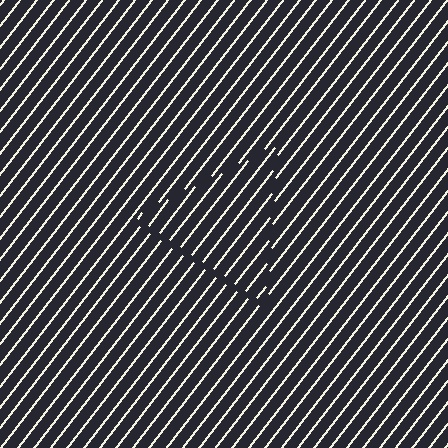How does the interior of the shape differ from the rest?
The interior of the shape contains the same grating, shifted by half a period — the contour is defined by the phase discontinuity where line-ends from the inner and outer gratings abut.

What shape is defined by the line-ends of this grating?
An illusory triangle. The interior of the shape contains the same grating, shifted by half a period — the contour is defined by the phase discontinuity where line-ends from the inner and outer gratings abut.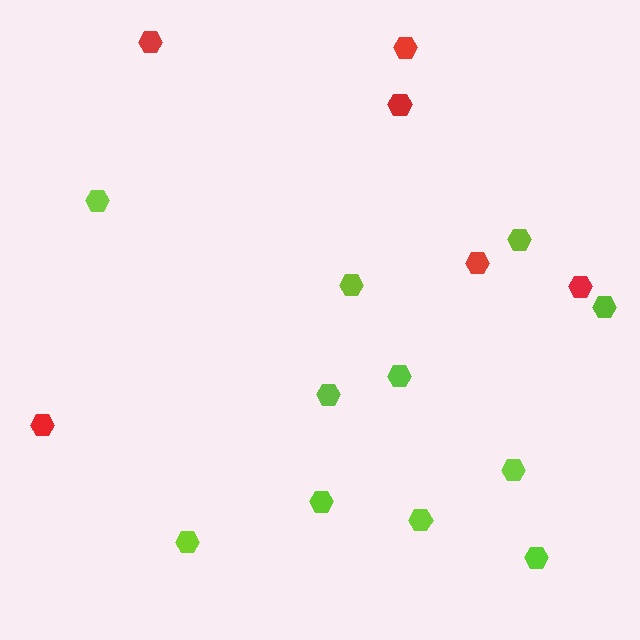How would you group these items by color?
There are 2 groups: one group of lime hexagons (11) and one group of red hexagons (6).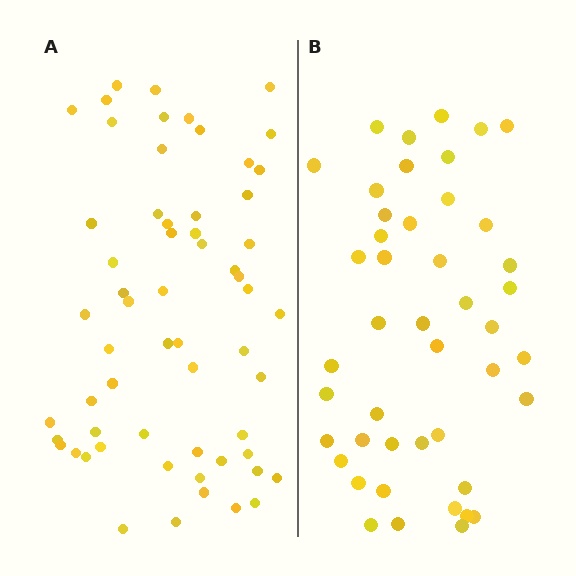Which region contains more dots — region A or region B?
Region A (the left region) has more dots.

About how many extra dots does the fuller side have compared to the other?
Region A has approximately 15 more dots than region B.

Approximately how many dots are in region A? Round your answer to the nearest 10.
About 60 dots.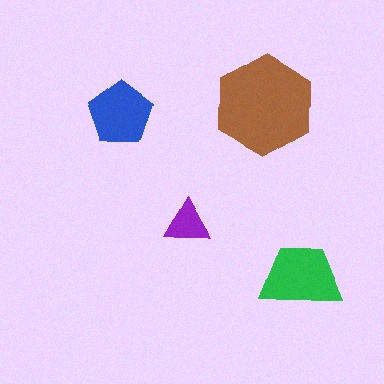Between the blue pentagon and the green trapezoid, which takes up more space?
The green trapezoid.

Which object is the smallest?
The purple triangle.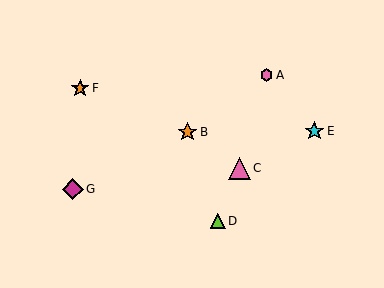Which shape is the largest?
The pink triangle (labeled C) is the largest.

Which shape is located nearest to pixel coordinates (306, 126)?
The cyan star (labeled E) at (314, 131) is nearest to that location.